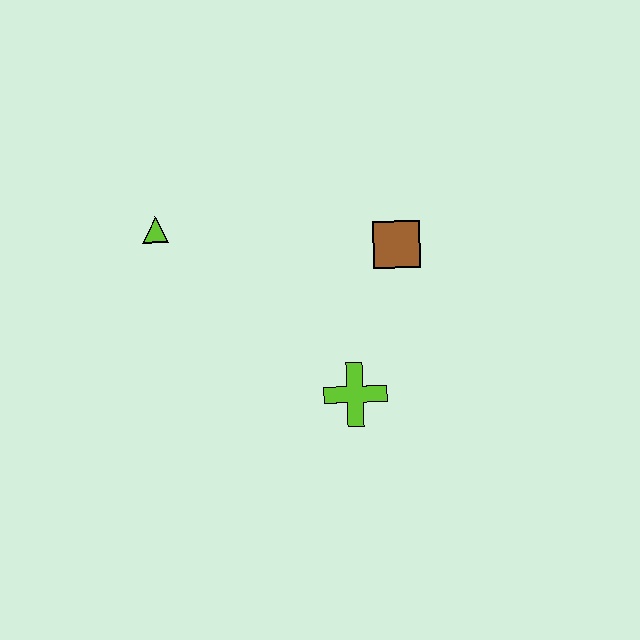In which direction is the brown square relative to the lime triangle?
The brown square is to the right of the lime triangle.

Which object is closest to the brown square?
The lime cross is closest to the brown square.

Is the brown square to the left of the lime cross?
No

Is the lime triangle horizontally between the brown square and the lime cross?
No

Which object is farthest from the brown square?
The lime triangle is farthest from the brown square.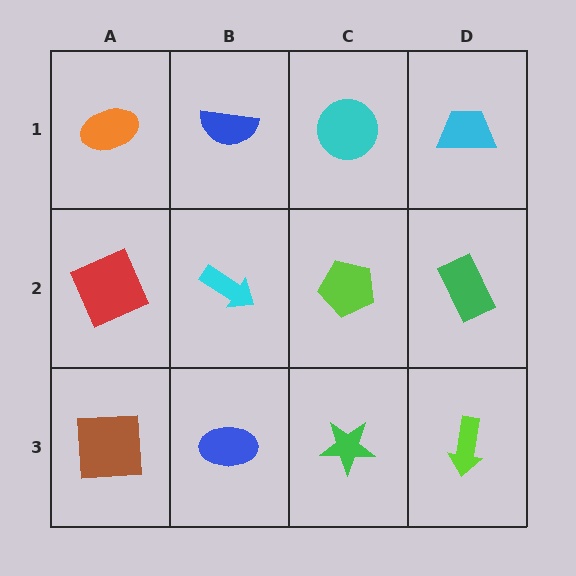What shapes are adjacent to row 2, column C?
A cyan circle (row 1, column C), a green star (row 3, column C), a cyan arrow (row 2, column B), a green rectangle (row 2, column D).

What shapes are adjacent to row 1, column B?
A cyan arrow (row 2, column B), an orange ellipse (row 1, column A), a cyan circle (row 1, column C).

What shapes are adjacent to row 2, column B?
A blue semicircle (row 1, column B), a blue ellipse (row 3, column B), a red square (row 2, column A), a lime pentagon (row 2, column C).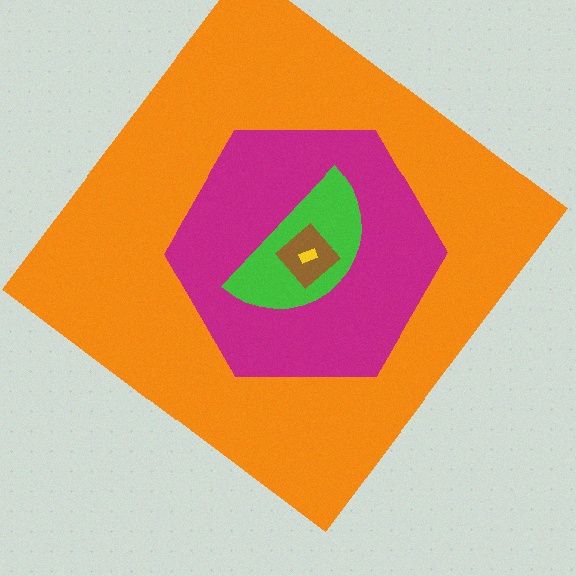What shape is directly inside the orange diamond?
The magenta hexagon.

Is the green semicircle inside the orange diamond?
Yes.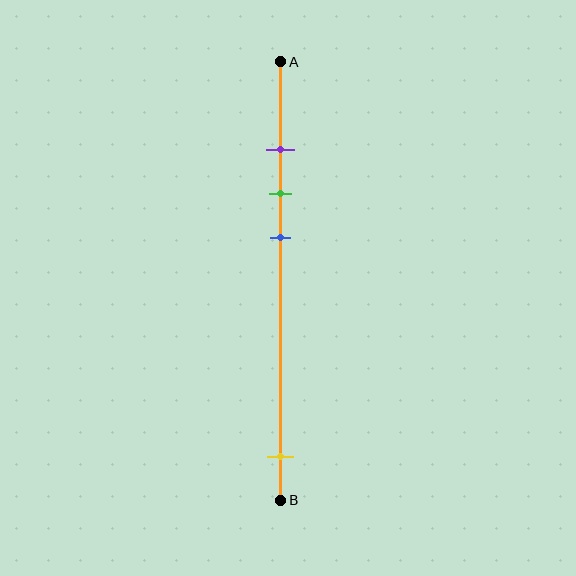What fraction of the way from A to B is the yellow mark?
The yellow mark is approximately 90% (0.9) of the way from A to B.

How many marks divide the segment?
There are 4 marks dividing the segment.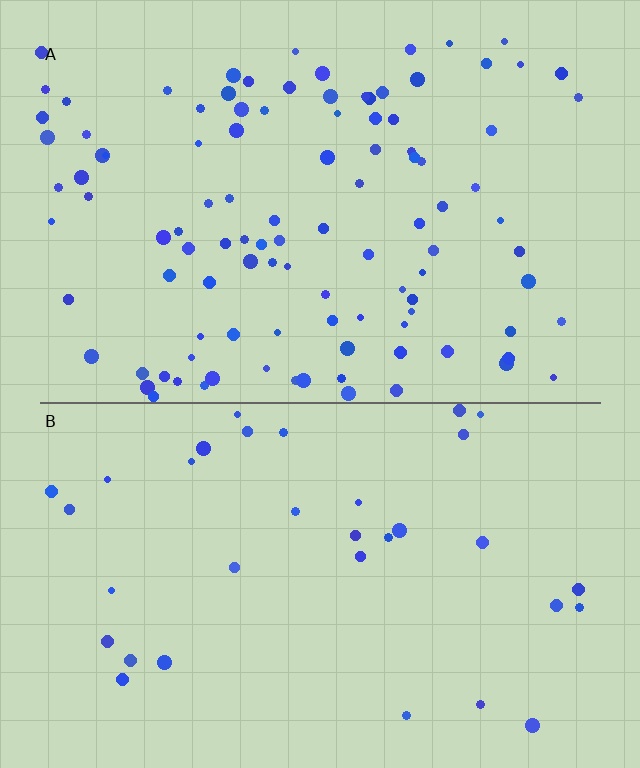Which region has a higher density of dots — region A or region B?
A (the top).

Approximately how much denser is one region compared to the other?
Approximately 3.1× — region A over region B.